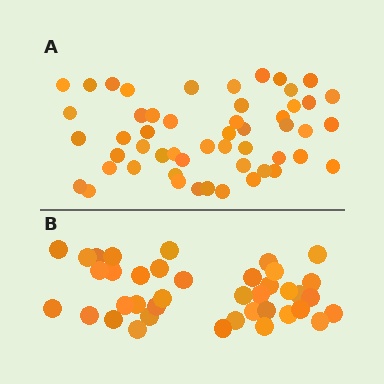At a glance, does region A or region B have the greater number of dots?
Region A (the top region) has more dots.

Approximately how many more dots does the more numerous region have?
Region A has approximately 15 more dots than region B.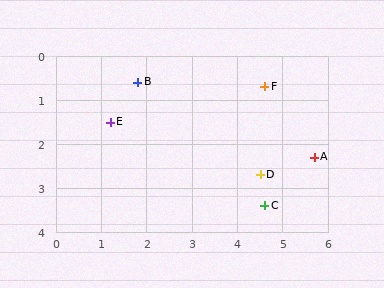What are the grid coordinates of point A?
Point A is at approximately (5.7, 2.3).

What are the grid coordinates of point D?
Point D is at approximately (4.5, 2.7).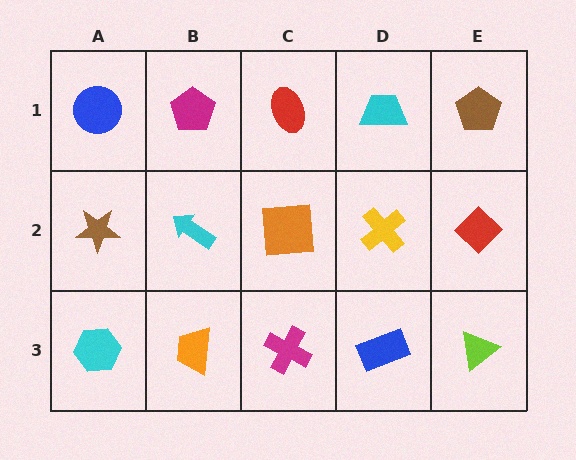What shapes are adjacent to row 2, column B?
A magenta pentagon (row 1, column B), an orange trapezoid (row 3, column B), a brown star (row 2, column A), an orange square (row 2, column C).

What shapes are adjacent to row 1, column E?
A red diamond (row 2, column E), a cyan trapezoid (row 1, column D).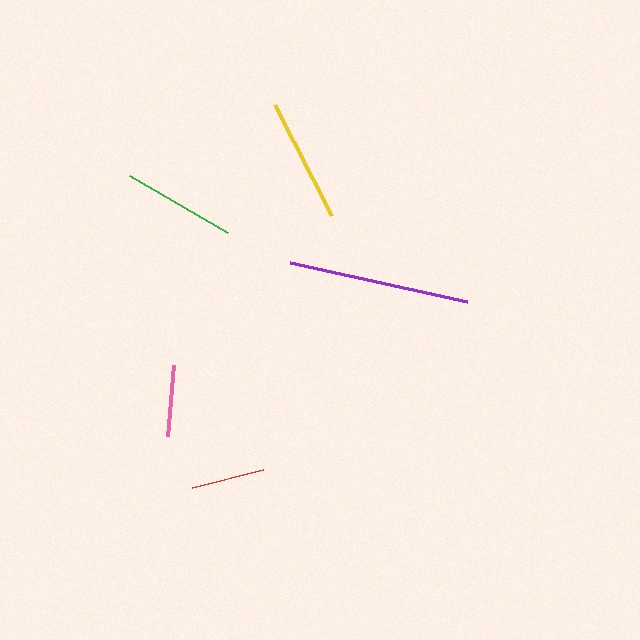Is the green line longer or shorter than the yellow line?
The yellow line is longer than the green line.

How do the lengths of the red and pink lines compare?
The red and pink lines are approximately the same length.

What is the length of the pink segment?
The pink segment is approximately 71 pixels long.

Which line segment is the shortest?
The pink line is the shortest at approximately 71 pixels.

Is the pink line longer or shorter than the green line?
The green line is longer than the pink line.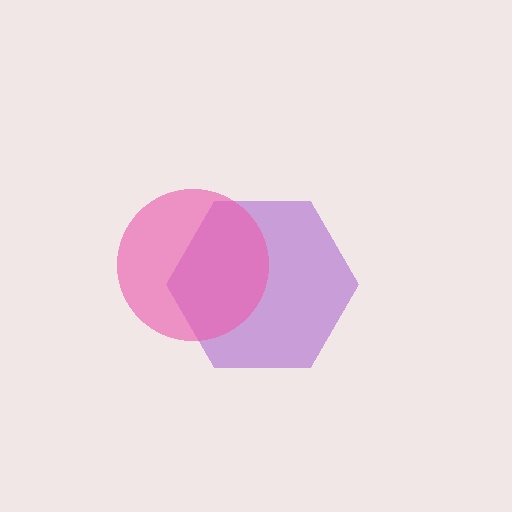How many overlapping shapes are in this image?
There are 2 overlapping shapes in the image.